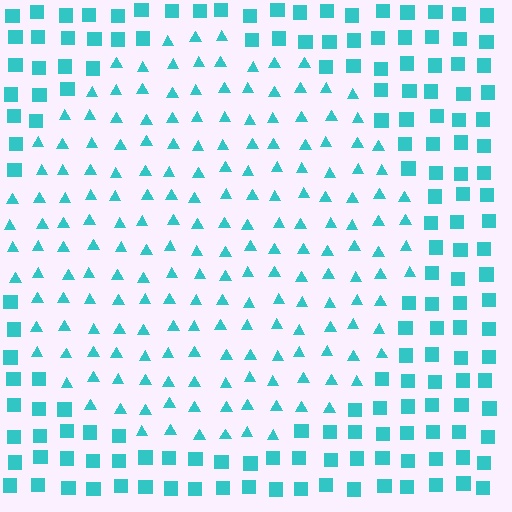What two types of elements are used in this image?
The image uses triangles inside the circle region and squares outside it.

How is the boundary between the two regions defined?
The boundary is defined by a change in element shape: triangles inside vs. squares outside. All elements share the same color and spacing.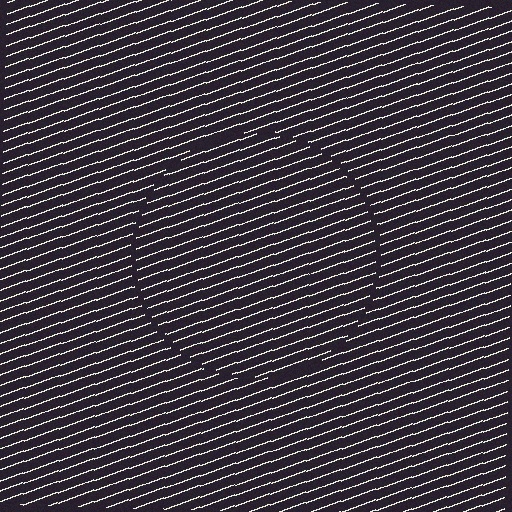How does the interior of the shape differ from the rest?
The interior of the shape contains the same grating, shifted by half a period — the contour is defined by the phase discontinuity where line-ends from the inner and outer gratings abut.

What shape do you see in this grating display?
An illusory circle. The interior of the shape contains the same grating, shifted by half a period — the contour is defined by the phase discontinuity where line-ends from the inner and outer gratings abut.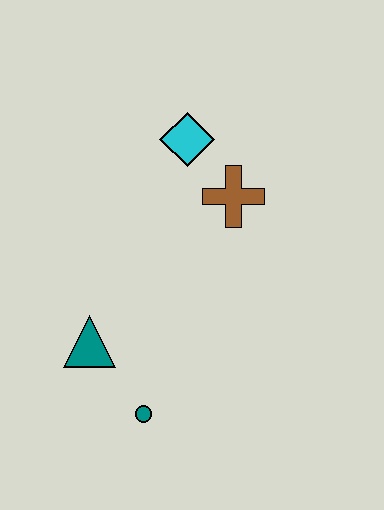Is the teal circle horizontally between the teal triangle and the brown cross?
Yes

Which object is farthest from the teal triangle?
The cyan diamond is farthest from the teal triangle.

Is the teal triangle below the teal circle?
No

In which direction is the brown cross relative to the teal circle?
The brown cross is above the teal circle.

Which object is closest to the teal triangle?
The teal circle is closest to the teal triangle.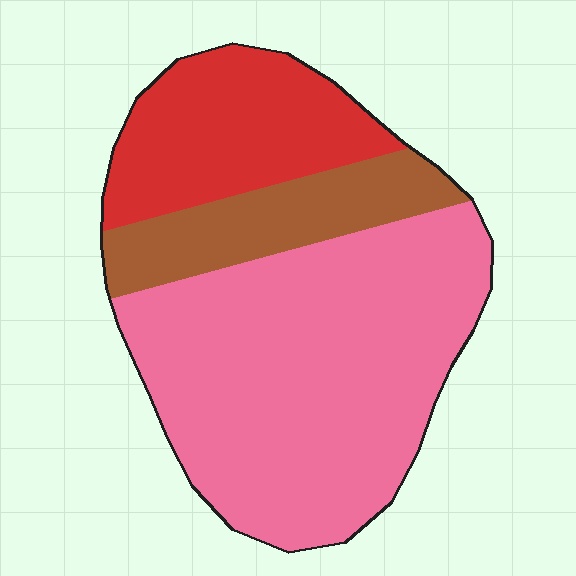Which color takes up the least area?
Brown, at roughly 15%.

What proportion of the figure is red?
Red takes up between a sixth and a third of the figure.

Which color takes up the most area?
Pink, at roughly 60%.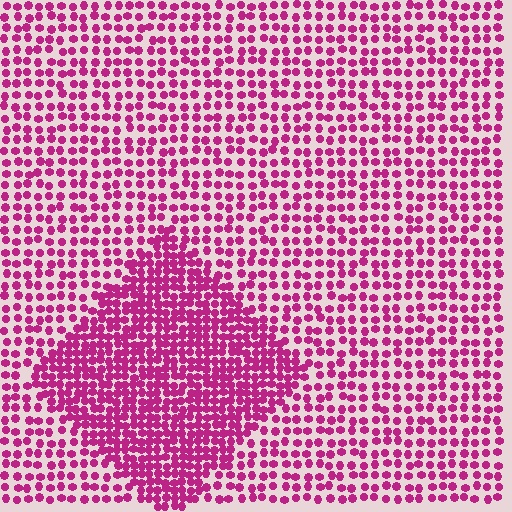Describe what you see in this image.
The image contains small magenta elements arranged at two different densities. A diamond-shaped region is visible where the elements are more densely packed than the surrounding area.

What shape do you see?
I see a diamond.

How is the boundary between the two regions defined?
The boundary is defined by a change in element density (approximately 1.9x ratio). All elements are the same color, size, and shape.